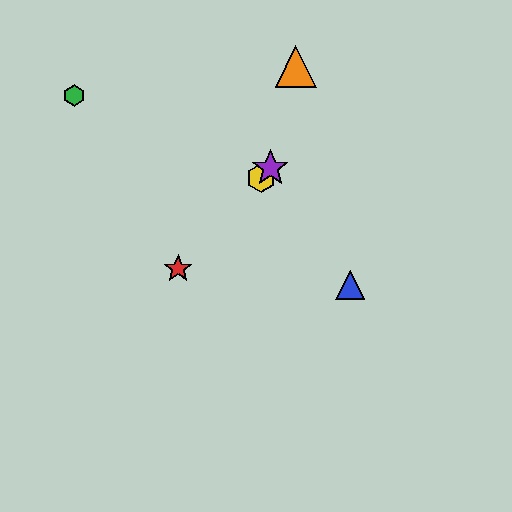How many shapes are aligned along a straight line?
3 shapes (the red star, the yellow hexagon, the purple star) are aligned along a straight line.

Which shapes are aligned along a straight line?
The red star, the yellow hexagon, the purple star are aligned along a straight line.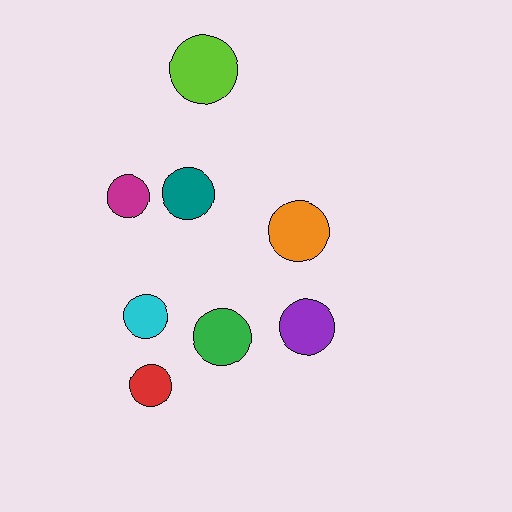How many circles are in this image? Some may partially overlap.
There are 8 circles.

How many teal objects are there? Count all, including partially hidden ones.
There is 1 teal object.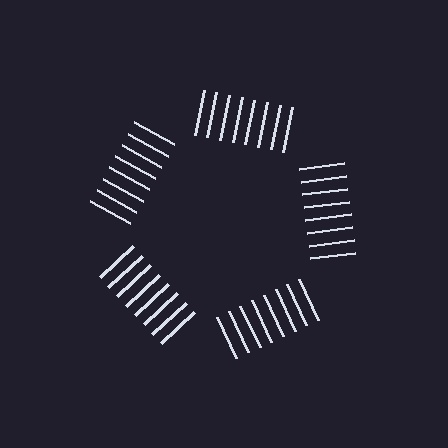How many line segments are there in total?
40 — 8 along each of the 5 edges.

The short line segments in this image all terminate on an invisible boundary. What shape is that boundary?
An illusory pentagon — the line segments terminate on its edges but no continuous stroke is drawn.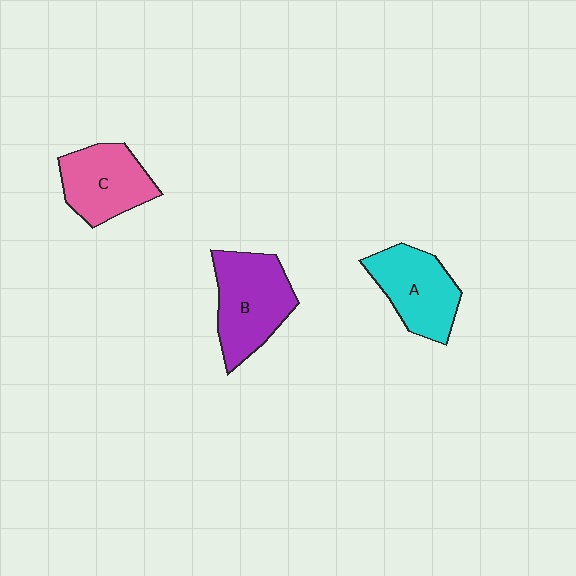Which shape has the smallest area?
Shape C (pink).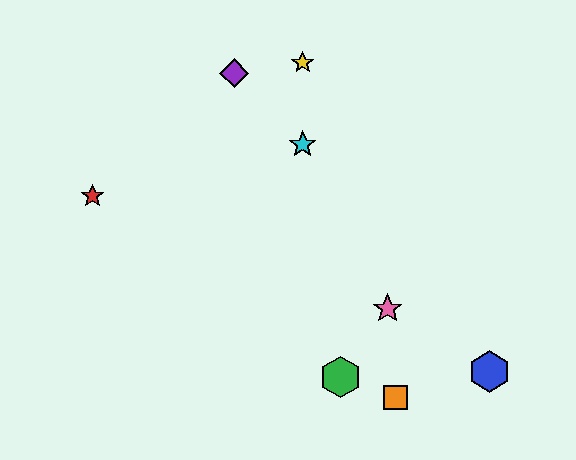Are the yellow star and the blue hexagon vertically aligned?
No, the yellow star is at x≈303 and the blue hexagon is at x≈489.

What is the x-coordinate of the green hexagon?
The green hexagon is at x≈340.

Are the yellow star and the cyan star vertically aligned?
Yes, both are at x≈303.